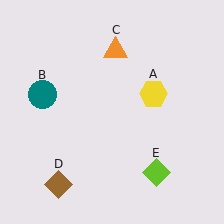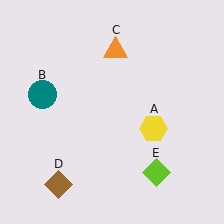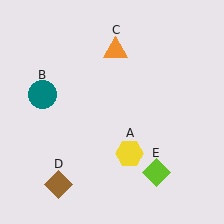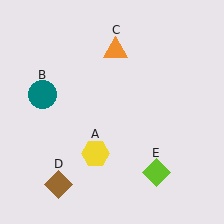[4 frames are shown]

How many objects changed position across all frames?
1 object changed position: yellow hexagon (object A).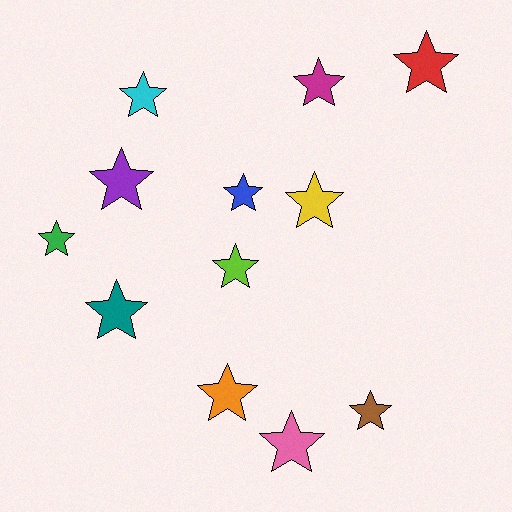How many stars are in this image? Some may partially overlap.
There are 12 stars.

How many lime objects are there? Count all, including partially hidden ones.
There is 1 lime object.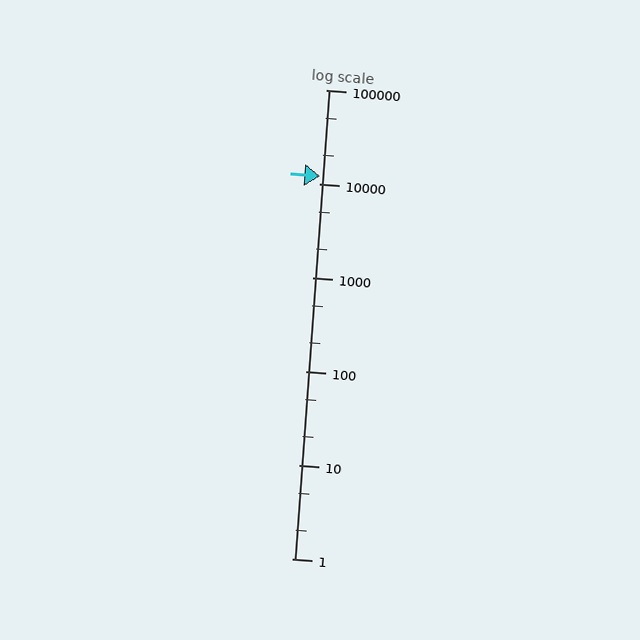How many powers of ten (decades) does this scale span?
The scale spans 5 decades, from 1 to 100000.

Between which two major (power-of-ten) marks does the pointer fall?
The pointer is between 10000 and 100000.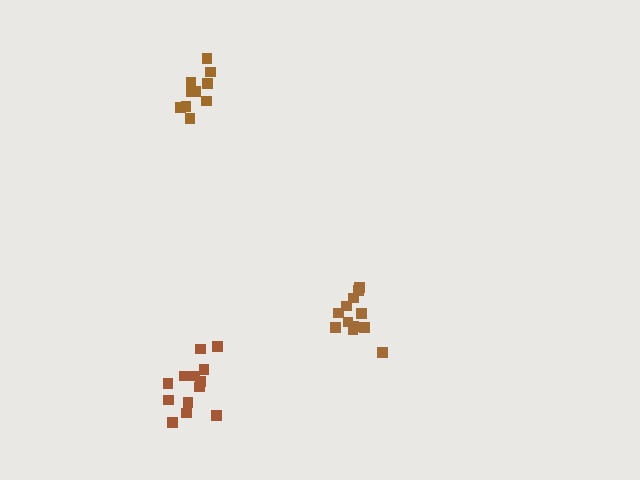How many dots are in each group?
Group 1: 12 dots, Group 2: 10 dots, Group 3: 13 dots (35 total).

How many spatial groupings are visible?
There are 3 spatial groupings.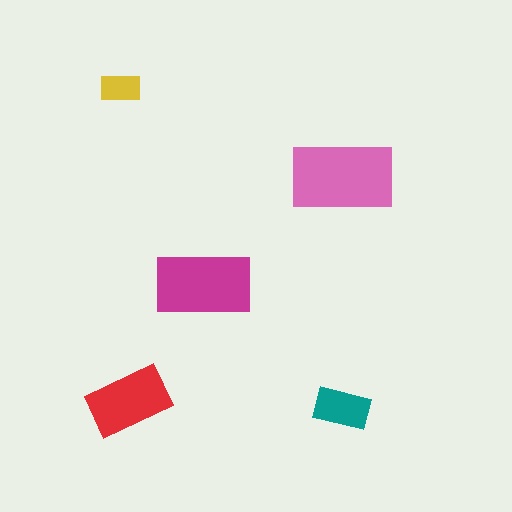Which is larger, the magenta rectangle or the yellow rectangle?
The magenta one.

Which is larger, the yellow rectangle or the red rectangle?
The red one.